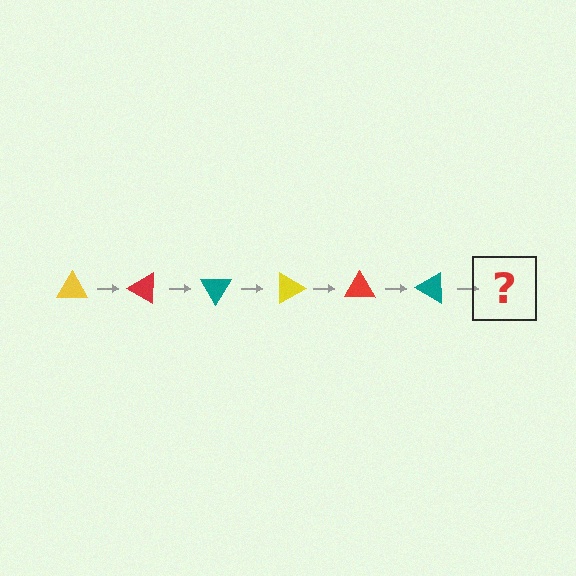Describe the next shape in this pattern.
It should be a yellow triangle, rotated 180 degrees from the start.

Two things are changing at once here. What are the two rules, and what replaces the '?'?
The two rules are that it rotates 30 degrees each step and the color cycles through yellow, red, and teal. The '?' should be a yellow triangle, rotated 180 degrees from the start.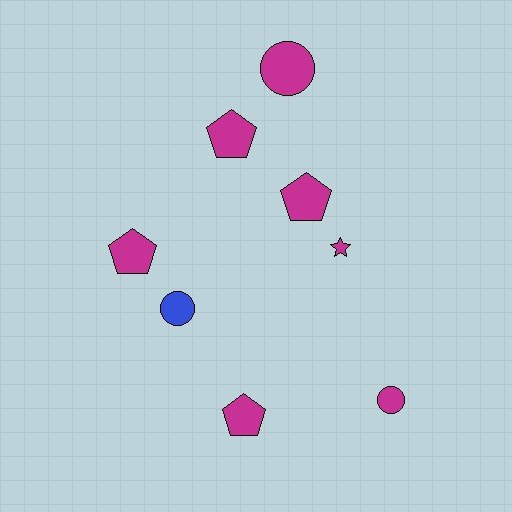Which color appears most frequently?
Magenta, with 7 objects.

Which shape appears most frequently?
Pentagon, with 4 objects.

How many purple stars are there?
There are no purple stars.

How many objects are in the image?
There are 8 objects.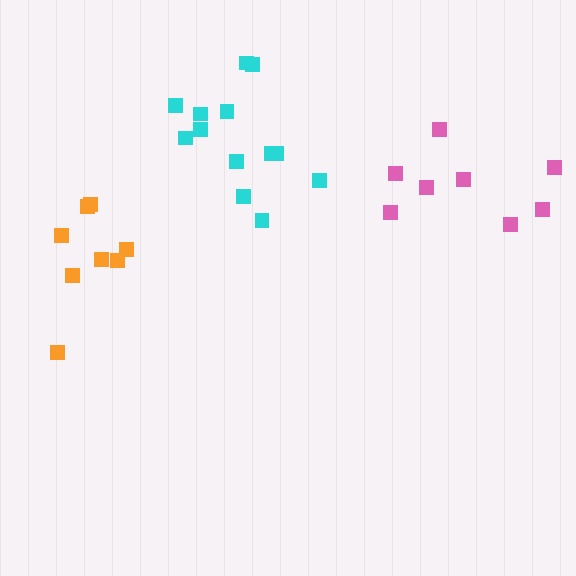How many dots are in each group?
Group 1: 8 dots, Group 2: 8 dots, Group 3: 13 dots (29 total).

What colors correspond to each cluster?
The clusters are colored: orange, pink, cyan.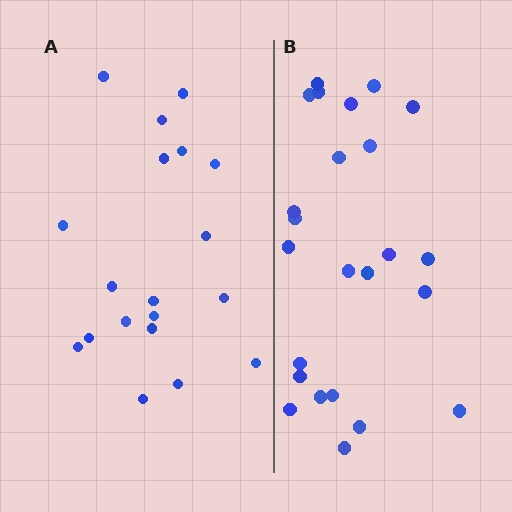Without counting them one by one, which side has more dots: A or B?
Region B (the right region) has more dots.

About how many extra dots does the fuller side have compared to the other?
Region B has about 5 more dots than region A.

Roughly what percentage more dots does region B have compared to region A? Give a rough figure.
About 25% more.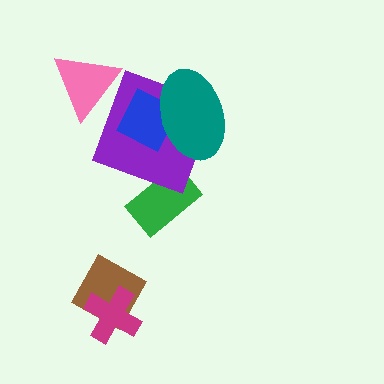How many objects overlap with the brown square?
1 object overlaps with the brown square.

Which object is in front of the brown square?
The magenta cross is in front of the brown square.